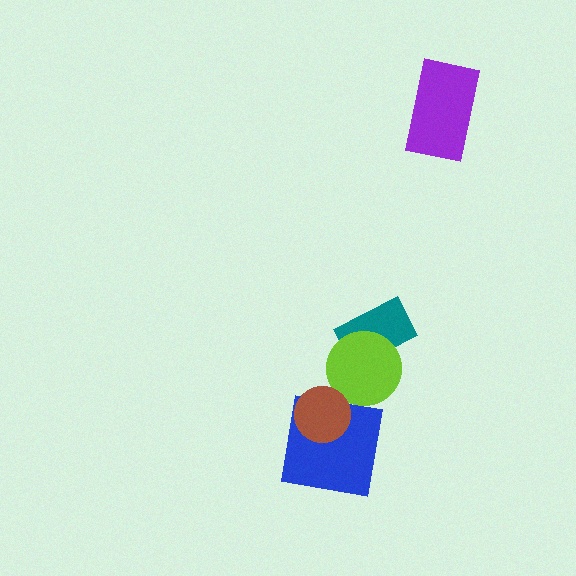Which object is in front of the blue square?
The brown circle is in front of the blue square.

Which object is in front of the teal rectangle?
The lime circle is in front of the teal rectangle.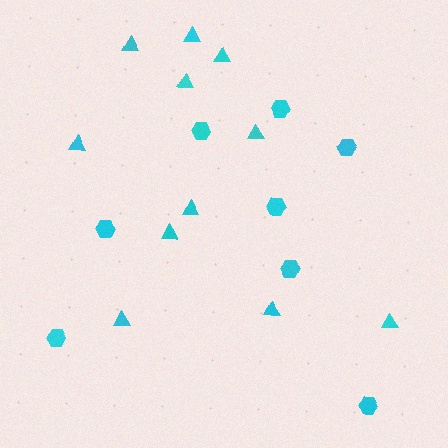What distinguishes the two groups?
There are 2 groups: one group of hexagons (8) and one group of triangles (11).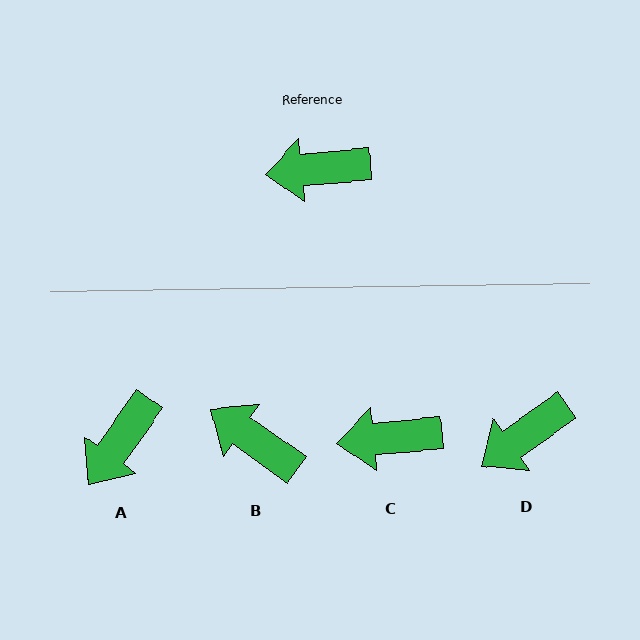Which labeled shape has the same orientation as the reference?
C.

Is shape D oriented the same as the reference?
No, it is off by about 30 degrees.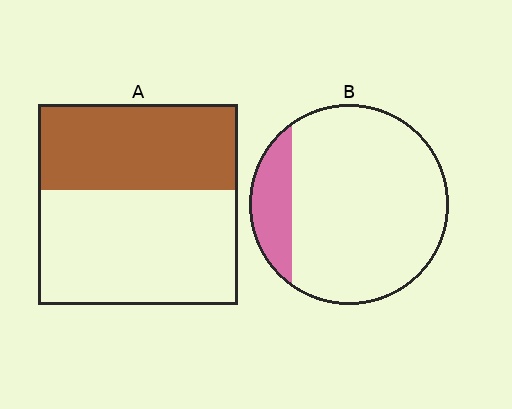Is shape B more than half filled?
No.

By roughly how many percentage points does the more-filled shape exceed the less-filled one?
By roughly 25 percentage points (A over B).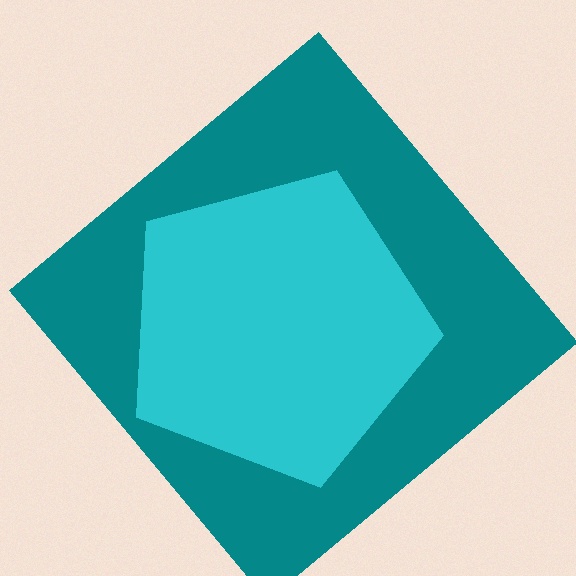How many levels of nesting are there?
2.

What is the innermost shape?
The cyan pentagon.